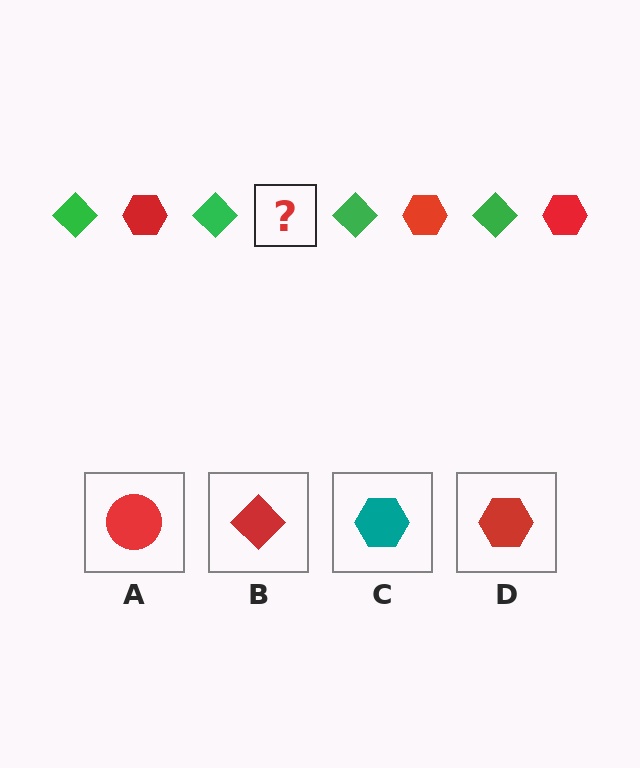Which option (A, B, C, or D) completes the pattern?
D.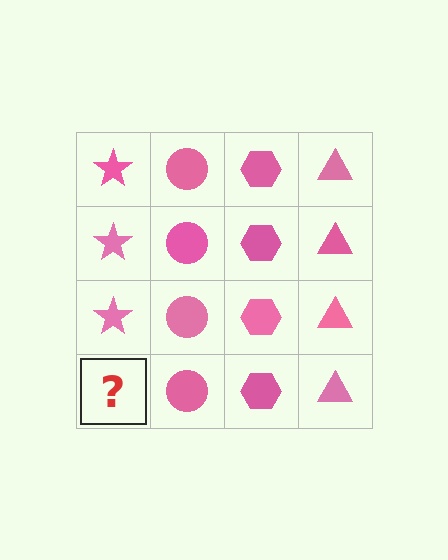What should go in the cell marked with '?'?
The missing cell should contain a pink star.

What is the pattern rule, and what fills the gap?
The rule is that each column has a consistent shape. The gap should be filled with a pink star.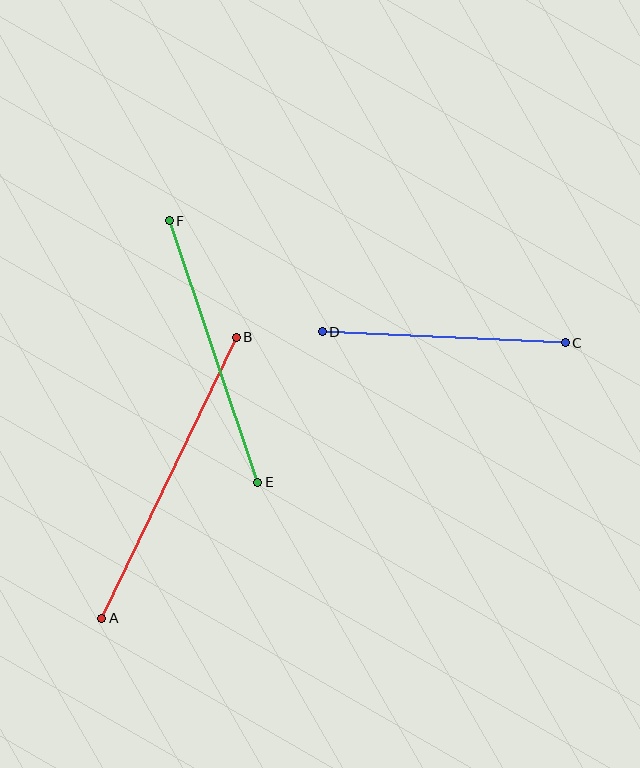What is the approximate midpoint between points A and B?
The midpoint is at approximately (169, 478) pixels.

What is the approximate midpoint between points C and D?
The midpoint is at approximately (444, 337) pixels.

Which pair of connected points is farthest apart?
Points A and B are farthest apart.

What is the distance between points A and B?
The distance is approximately 312 pixels.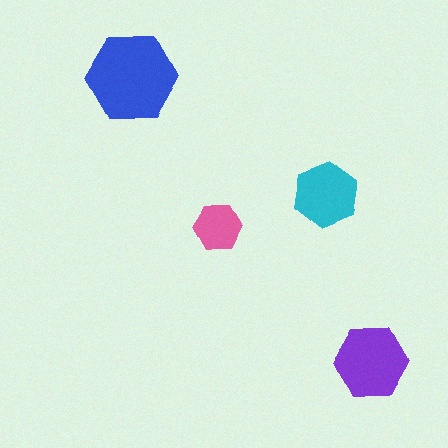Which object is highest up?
The blue hexagon is topmost.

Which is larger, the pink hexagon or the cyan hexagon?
The cyan one.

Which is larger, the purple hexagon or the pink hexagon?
The purple one.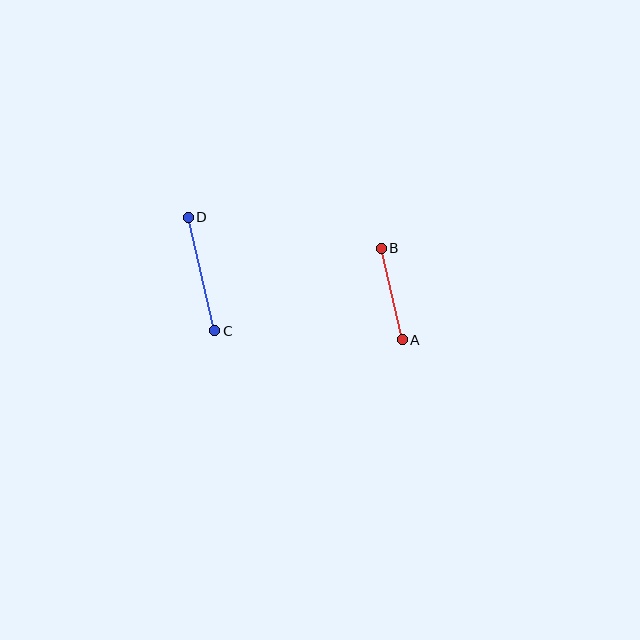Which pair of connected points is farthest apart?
Points C and D are farthest apart.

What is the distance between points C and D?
The distance is approximately 116 pixels.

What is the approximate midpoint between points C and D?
The midpoint is at approximately (201, 274) pixels.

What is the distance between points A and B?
The distance is approximately 94 pixels.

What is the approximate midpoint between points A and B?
The midpoint is at approximately (392, 294) pixels.